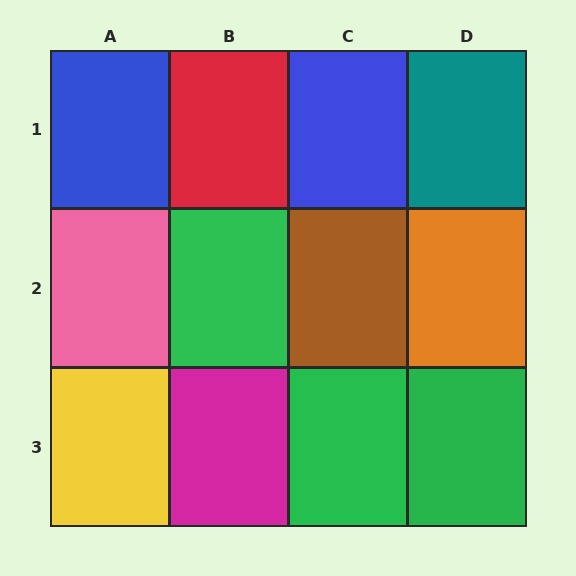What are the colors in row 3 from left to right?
Yellow, magenta, green, green.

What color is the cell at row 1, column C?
Blue.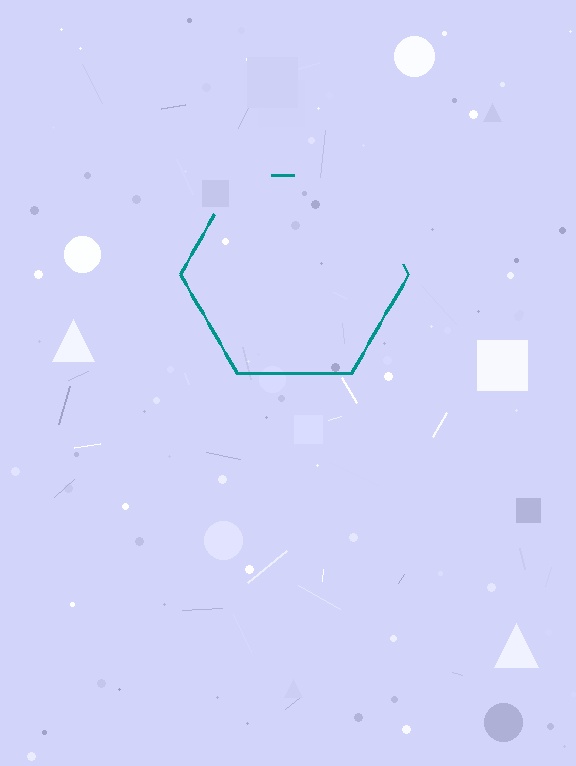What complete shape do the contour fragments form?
The contour fragments form a hexagon.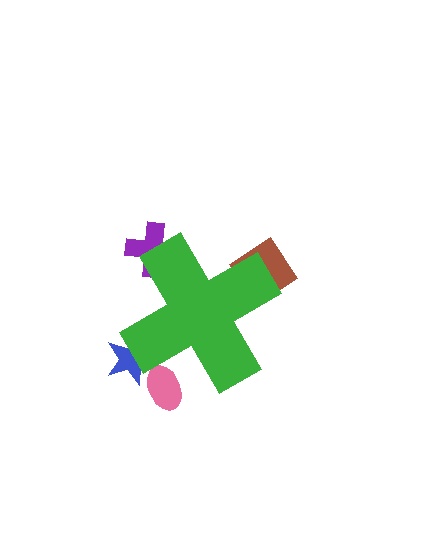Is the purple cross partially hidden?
Yes, the purple cross is partially hidden behind the green cross.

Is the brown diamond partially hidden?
Yes, the brown diamond is partially hidden behind the green cross.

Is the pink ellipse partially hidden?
Yes, the pink ellipse is partially hidden behind the green cross.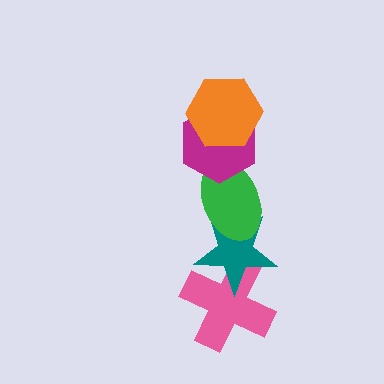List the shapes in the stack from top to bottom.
From top to bottom: the orange hexagon, the magenta hexagon, the green ellipse, the teal star, the pink cross.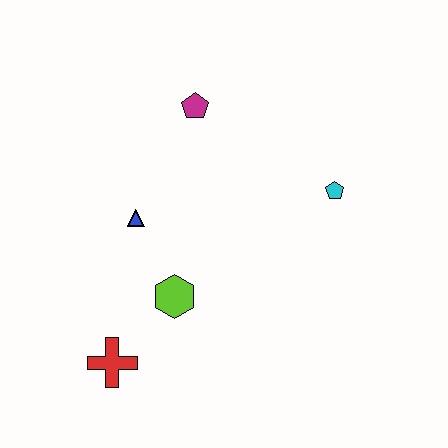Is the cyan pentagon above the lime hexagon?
Yes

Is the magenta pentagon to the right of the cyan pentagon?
No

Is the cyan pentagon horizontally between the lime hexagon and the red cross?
No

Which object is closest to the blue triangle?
The lime hexagon is closest to the blue triangle.